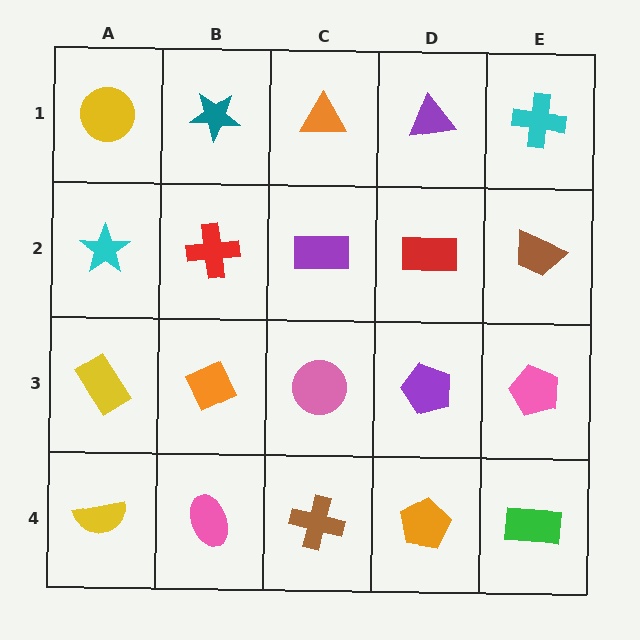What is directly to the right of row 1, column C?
A purple triangle.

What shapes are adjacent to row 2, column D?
A purple triangle (row 1, column D), a purple pentagon (row 3, column D), a purple rectangle (row 2, column C), a brown trapezoid (row 2, column E).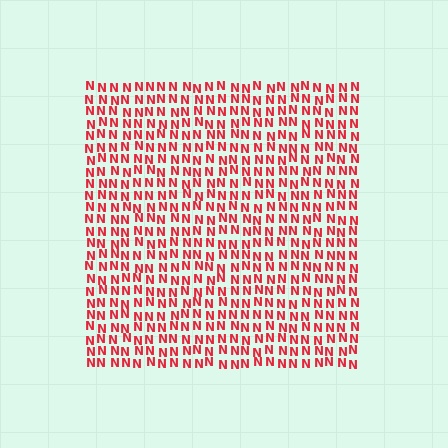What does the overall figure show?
The overall figure shows a square.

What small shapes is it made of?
It is made of small letter N's.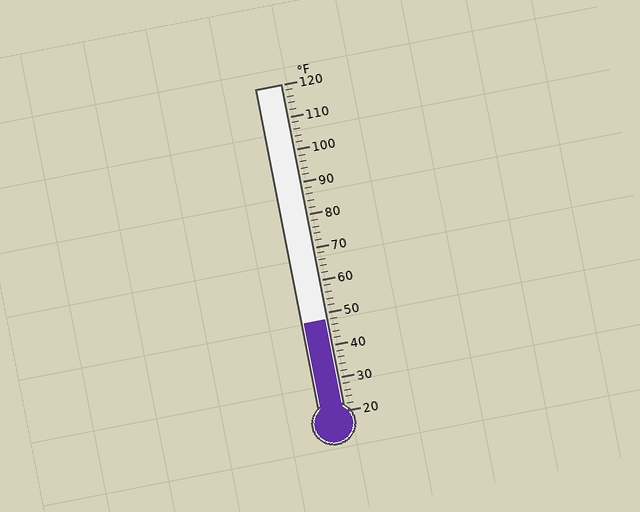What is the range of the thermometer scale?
The thermometer scale ranges from 20°F to 120°F.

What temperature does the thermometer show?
The thermometer shows approximately 48°F.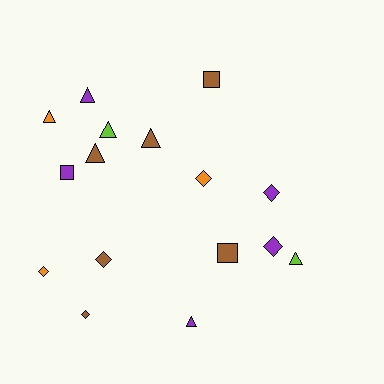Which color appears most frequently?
Brown, with 6 objects.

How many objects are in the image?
There are 16 objects.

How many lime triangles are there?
There are 2 lime triangles.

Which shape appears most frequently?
Triangle, with 7 objects.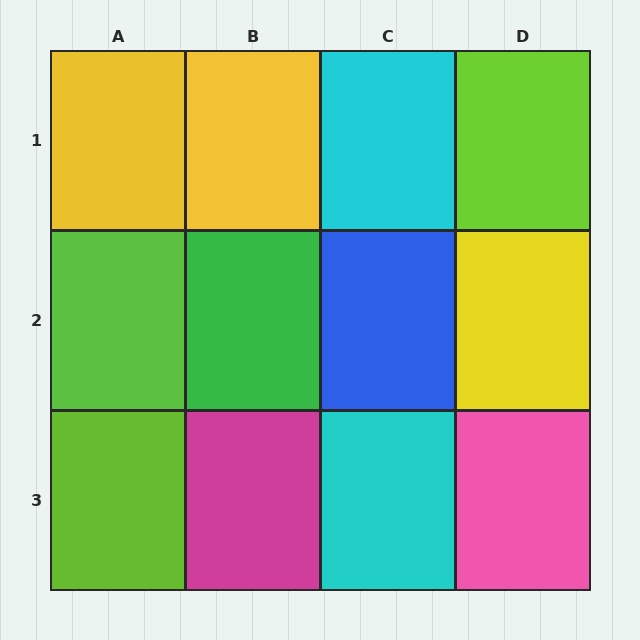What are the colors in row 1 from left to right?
Yellow, yellow, cyan, lime.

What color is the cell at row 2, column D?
Yellow.